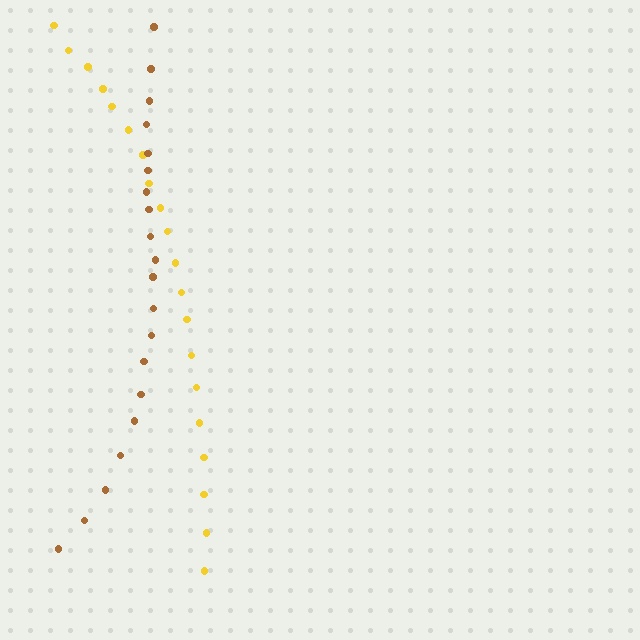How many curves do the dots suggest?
There are 2 distinct paths.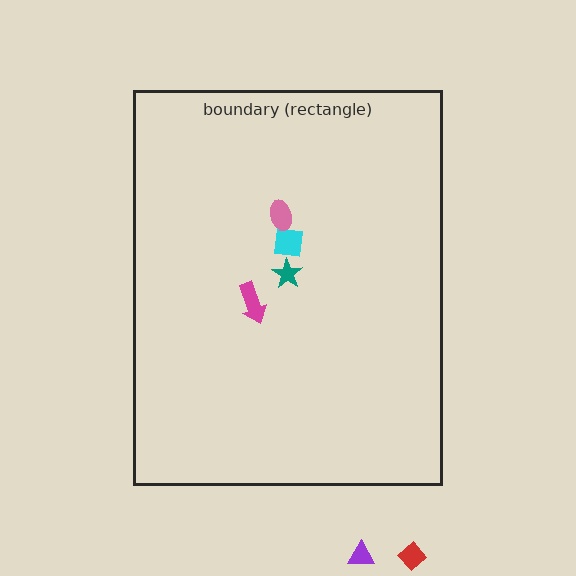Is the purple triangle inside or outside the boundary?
Outside.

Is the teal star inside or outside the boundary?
Inside.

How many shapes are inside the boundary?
4 inside, 2 outside.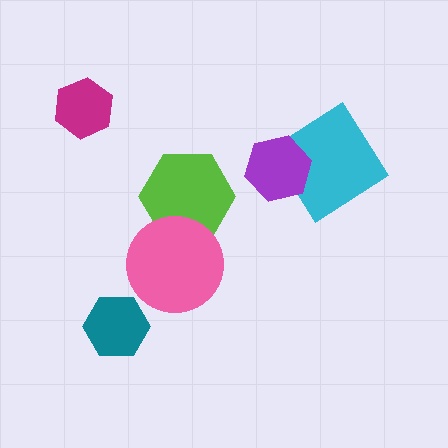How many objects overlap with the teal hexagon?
0 objects overlap with the teal hexagon.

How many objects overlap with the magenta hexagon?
0 objects overlap with the magenta hexagon.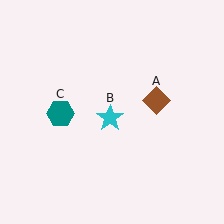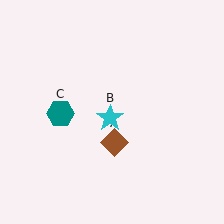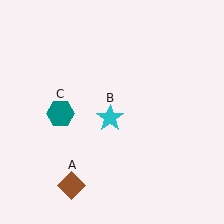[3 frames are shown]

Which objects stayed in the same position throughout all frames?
Cyan star (object B) and teal hexagon (object C) remained stationary.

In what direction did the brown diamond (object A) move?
The brown diamond (object A) moved down and to the left.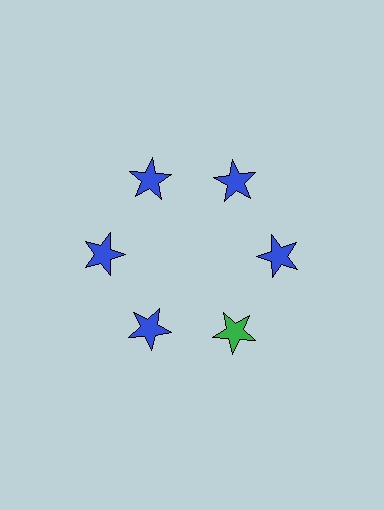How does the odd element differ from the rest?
It has a different color: green instead of blue.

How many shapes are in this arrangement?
There are 6 shapes arranged in a ring pattern.